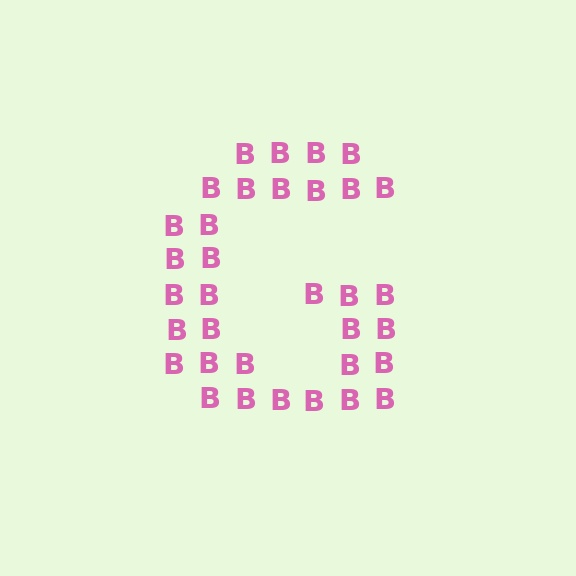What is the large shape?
The large shape is the letter G.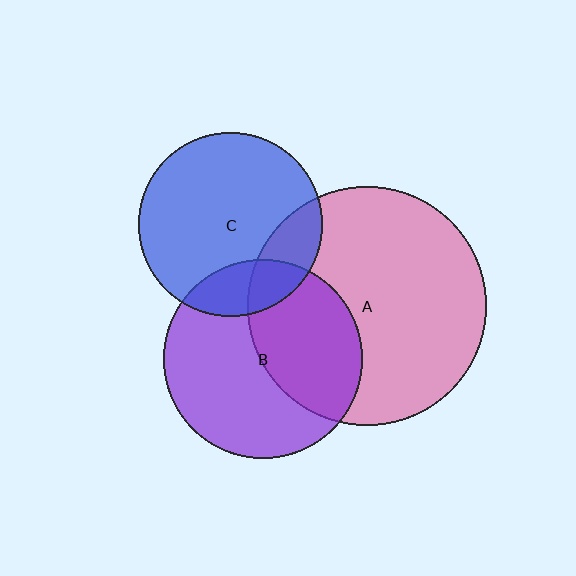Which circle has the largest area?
Circle A (pink).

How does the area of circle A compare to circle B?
Approximately 1.4 times.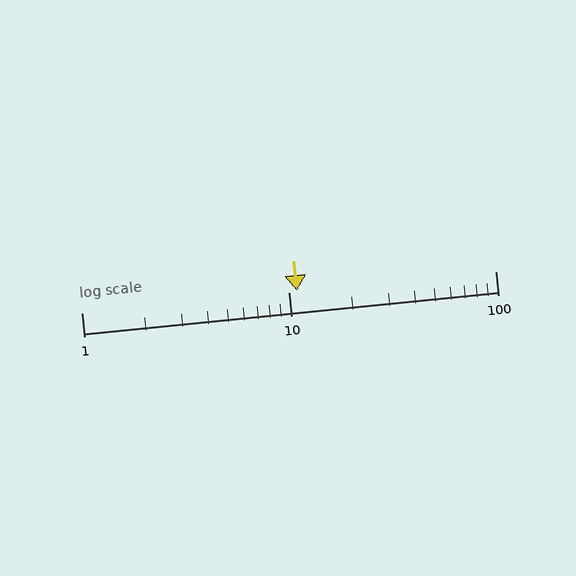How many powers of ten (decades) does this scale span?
The scale spans 2 decades, from 1 to 100.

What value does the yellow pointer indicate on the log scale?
The pointer indicates approximately 11.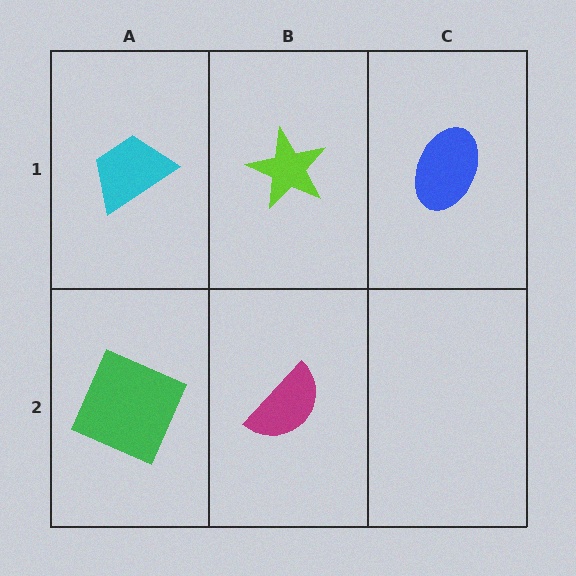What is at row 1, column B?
A lime star.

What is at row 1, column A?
A cyan trapezoid.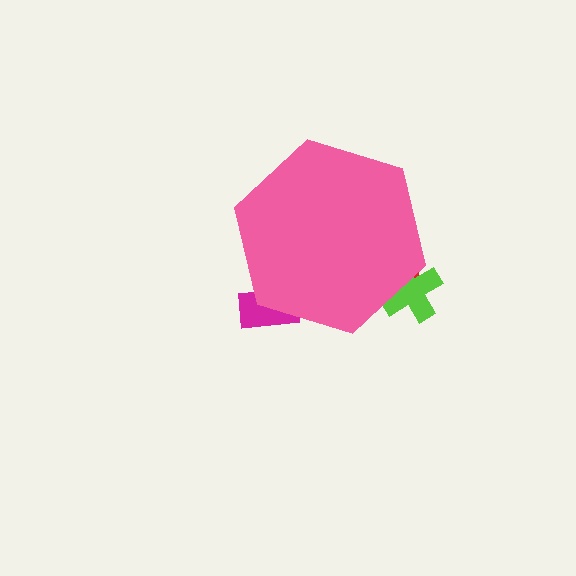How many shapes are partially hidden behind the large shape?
3 shapes are partially hidden.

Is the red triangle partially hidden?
Yes, the red triangle is partially hidden behind the pink hexagon.